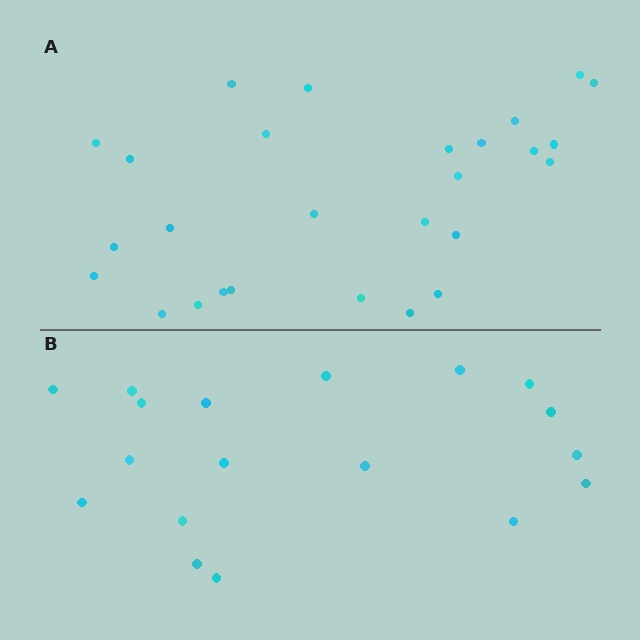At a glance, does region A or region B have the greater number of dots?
Region A (the top region) has more dots.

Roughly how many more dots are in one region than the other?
Region A has roughly 8 or so more dots than region B.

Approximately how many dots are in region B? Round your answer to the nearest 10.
About 20 dots. (The exact count is 18, which rounds to 20.)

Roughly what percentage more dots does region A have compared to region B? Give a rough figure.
About 50% more.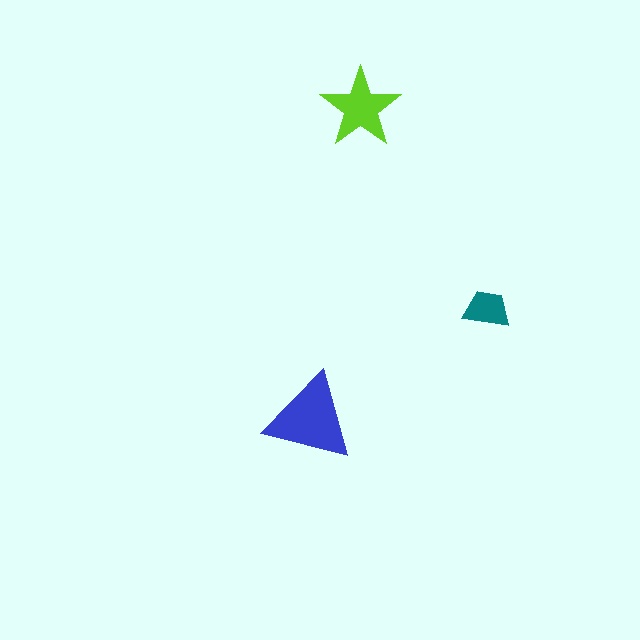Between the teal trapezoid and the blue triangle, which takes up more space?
The blue triangle.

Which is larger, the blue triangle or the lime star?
The blue triangle.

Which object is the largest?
The blue triangle.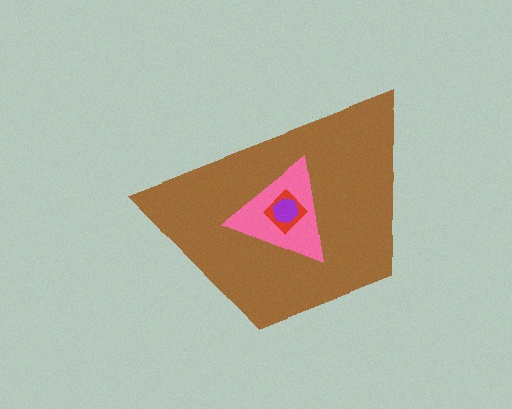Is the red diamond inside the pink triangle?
Yes.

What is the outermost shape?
The brown trapezoid.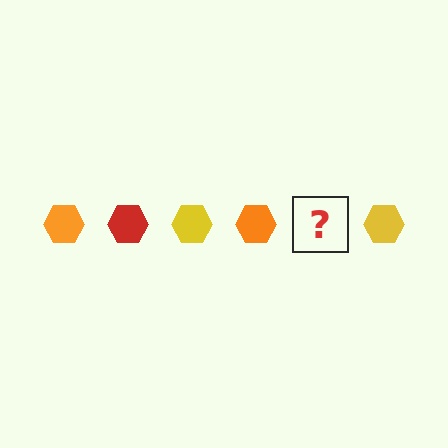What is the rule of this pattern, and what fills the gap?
The rule is that the pattern cycles through orange, red, yellow hexagons. The gap should be filled with a red hexagon.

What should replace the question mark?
The question mark should be replaced with a red hexagon.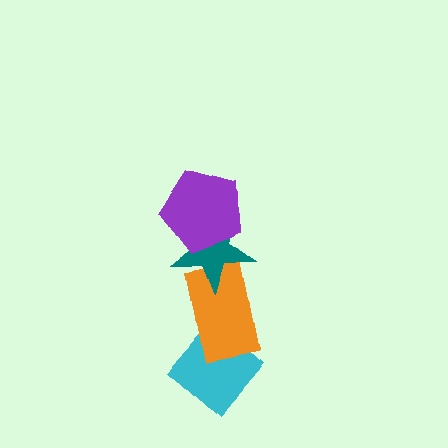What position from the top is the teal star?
The teal star is 2nd from the top.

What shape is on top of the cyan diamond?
The orange rectangle is on top of the cyan diamond.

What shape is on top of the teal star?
The purple pentagon is on top of the teal star.